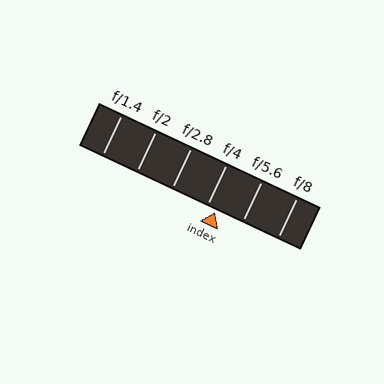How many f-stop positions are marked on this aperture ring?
There are 6 f-stop positions marked.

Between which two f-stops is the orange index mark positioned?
The index mark is between f/4 and f/5.6.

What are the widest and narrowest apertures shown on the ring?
The widest aperture shown is f/1.4 and the narrowest is f/8.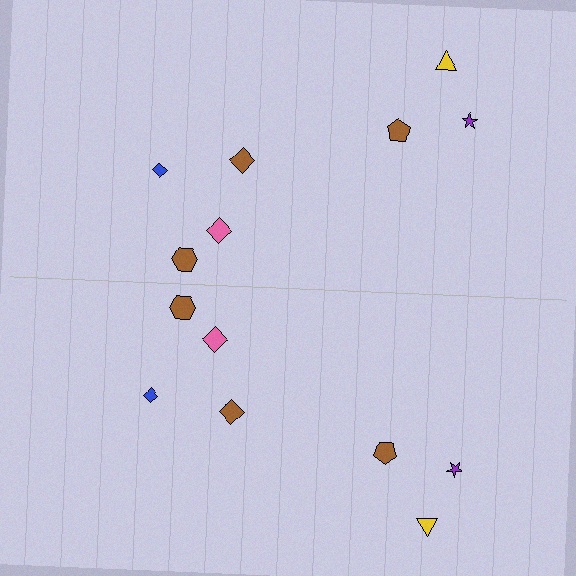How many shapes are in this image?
There are 14 shapes in this image.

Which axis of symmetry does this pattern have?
The pattern has a horizontal axis of symmetry running through the center of the image.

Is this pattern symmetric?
Yes, this pattern has bilateral (reflection) symmetry.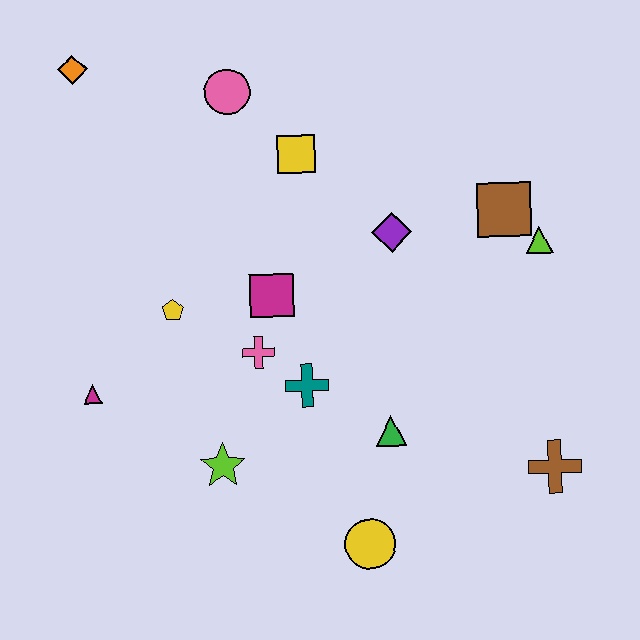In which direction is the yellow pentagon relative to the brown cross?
The yellow pentagon is to the left of the brown cross.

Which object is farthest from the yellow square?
The brown cross is farthest from the yellow square.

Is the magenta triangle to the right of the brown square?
No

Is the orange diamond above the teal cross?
Yes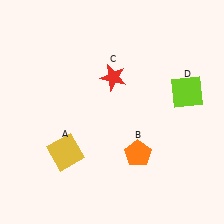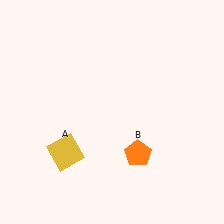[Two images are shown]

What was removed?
The red star (C), the lime square (D) were removed in Image 2.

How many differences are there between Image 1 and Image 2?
There are 2 differences between the two images.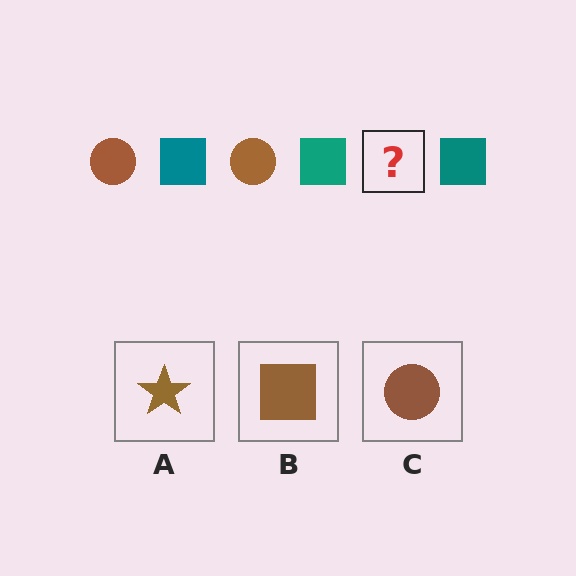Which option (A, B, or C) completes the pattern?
C.